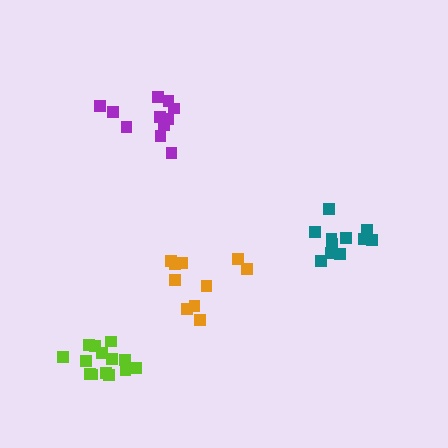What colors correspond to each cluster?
The clusters are colored: purple, teal, orange, lime.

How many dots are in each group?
Group 1: 11 dots, Group 2: 11 dots, Group 3: 10 dots, Group 4: 14 dots (46 total).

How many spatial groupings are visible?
There are 4 spatial groupings.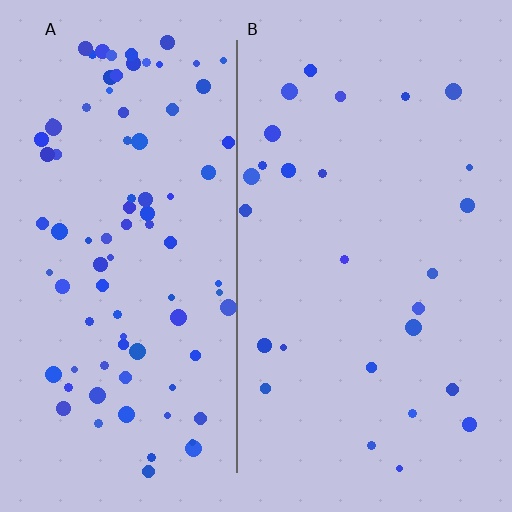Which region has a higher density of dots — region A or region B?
A (the left).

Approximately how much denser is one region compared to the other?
Approximately 3.3× — region A over region B.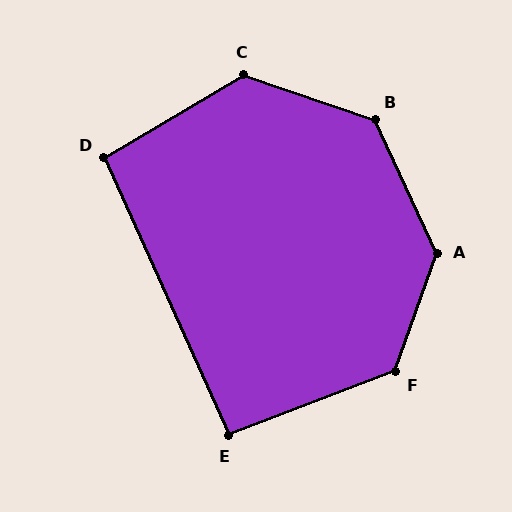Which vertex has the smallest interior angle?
E, at approximately 93 degrees.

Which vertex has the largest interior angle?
A, at approximately 136 degrees.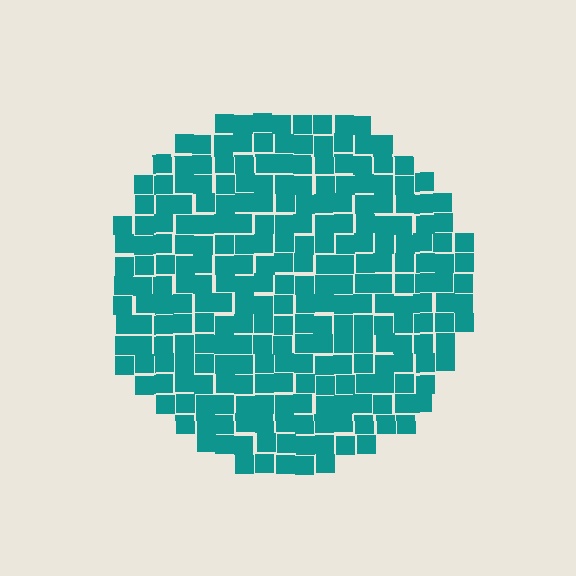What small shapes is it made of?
It is made of small squares.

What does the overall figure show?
The overall figure shows a circle.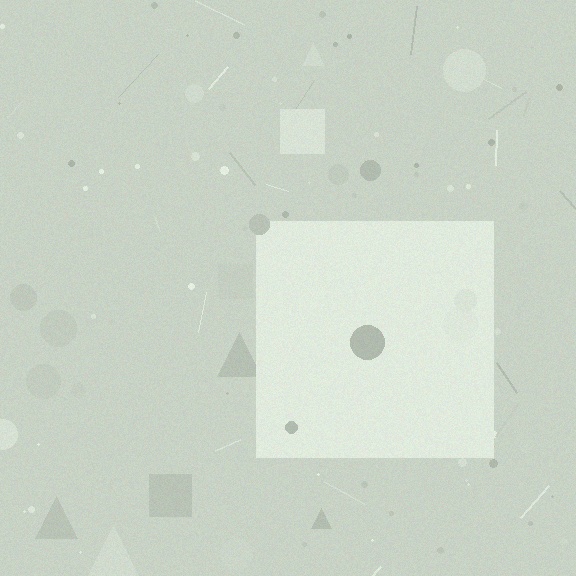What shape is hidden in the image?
A square is hidden in the image.